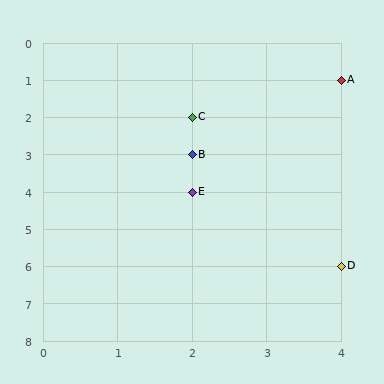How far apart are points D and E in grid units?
Points D and E are 2 columns and 2 rows apart (about 2.8 grid units diagonally).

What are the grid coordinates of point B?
Point B is at grid coordinates (2, 3).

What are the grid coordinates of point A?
Point A is at grid coordinates (4, 1).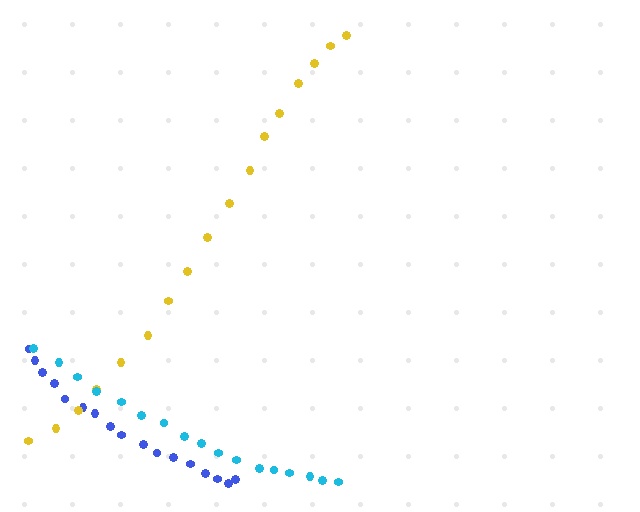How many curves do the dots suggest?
There are 3 distinct paths.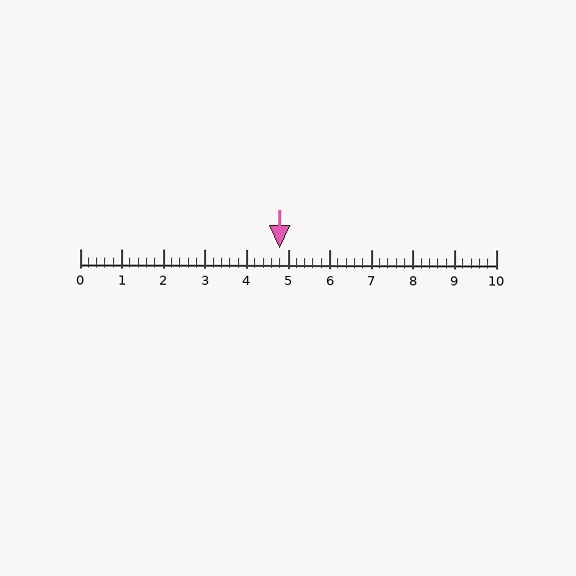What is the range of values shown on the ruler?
The ruler shows values from 0 to 10.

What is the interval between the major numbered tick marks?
The major tick marks are spaced 1 units apart.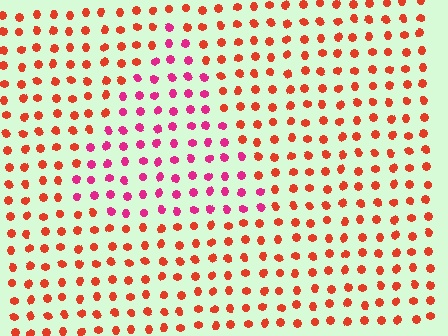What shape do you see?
I see a triangle.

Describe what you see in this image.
The image is filled with small red elements in a uniform arrangement. A triangle-shaped region is visible where the elements are tinted to a slightly different hue, forming a subtle color boundary.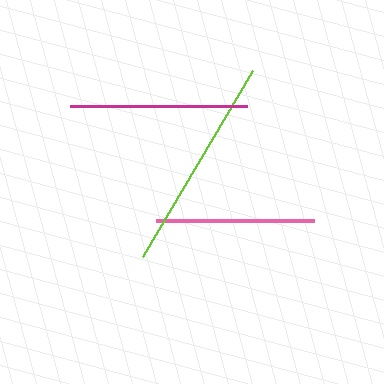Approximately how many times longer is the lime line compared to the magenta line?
The lime line is approximately 1.2 times the length of the magenta line.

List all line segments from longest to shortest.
From longest to shortest: lime, magenta, pink.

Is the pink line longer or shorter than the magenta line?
The magenta line is longer than the pink line.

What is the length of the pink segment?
The pink segment is approximately 159 pixels long.